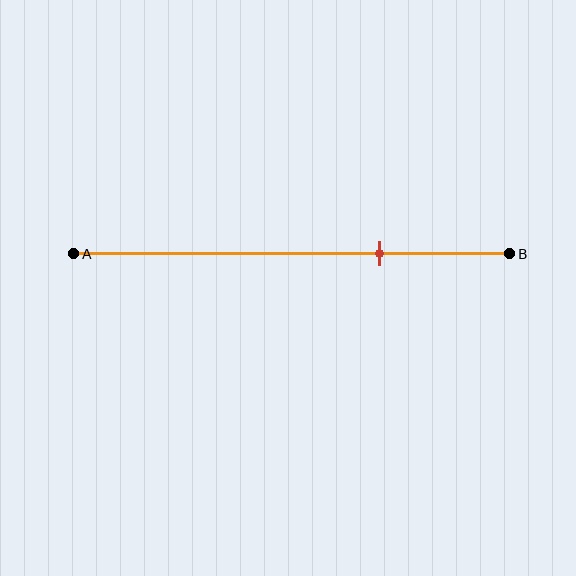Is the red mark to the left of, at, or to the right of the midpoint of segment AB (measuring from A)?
The red mark is to the right of the midpoint of segment AB.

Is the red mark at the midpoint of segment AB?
No, the mark is at about 70% from A, not at the 50% midpoint.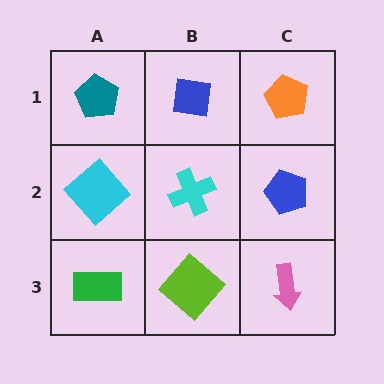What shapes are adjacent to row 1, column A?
A cyan diamond (row 2, column A), a blue square (row 1, column B).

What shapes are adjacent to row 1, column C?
A blue pentagon (row 2, column C), a blue square (row 1, column B).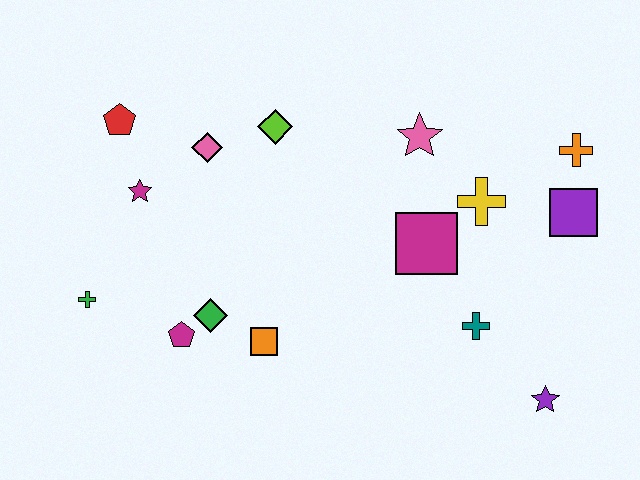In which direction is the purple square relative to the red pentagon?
The purple square is to the right of the red pentagon.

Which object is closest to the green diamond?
The magenta pentagon is closest to the green diamond.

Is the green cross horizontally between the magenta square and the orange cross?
No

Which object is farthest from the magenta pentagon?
The orange cross is farthest from the magenta pentagon.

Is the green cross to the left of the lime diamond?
Yes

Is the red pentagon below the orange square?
No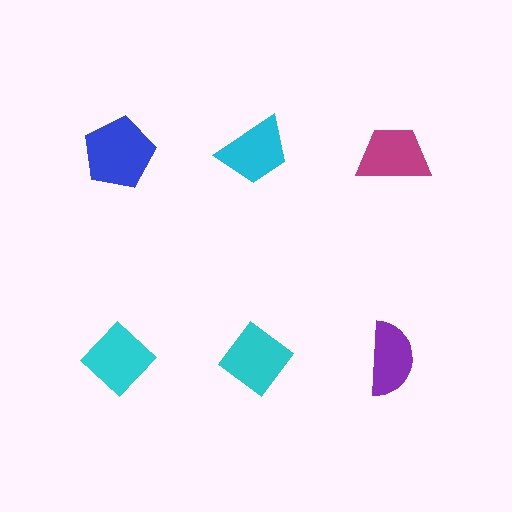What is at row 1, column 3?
A magenta trapezoid.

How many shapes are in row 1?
3 shapes.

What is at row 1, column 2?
A cyan trapezoid.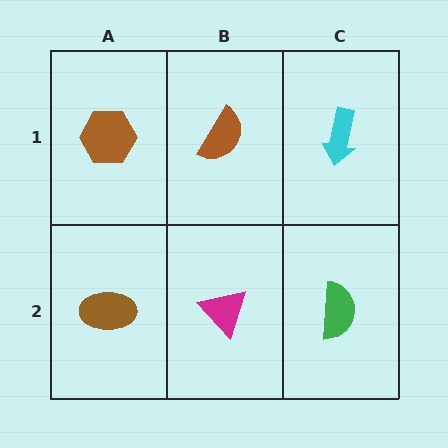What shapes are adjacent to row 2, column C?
A cyan arrow (row 1, column C), a magenta triangle (row 2, column B).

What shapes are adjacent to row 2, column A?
A brown hexagon (row 1, column A), a magenta triangle (row 2, column B).